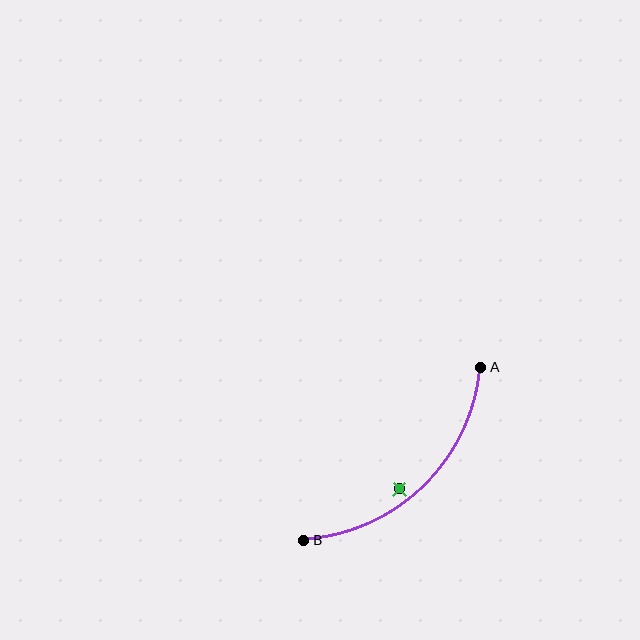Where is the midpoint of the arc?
The arc midpoint is the point on the curve farthest from the straight line joining A and B. It sits below and to the right of that line.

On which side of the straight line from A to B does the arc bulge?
The arc bulges below and to the right of the straight line connecting A and B.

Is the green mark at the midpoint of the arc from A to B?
No — the green mark does not lie on the arc at all. It sits slightly inside the curve.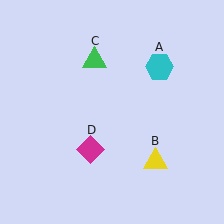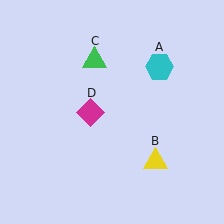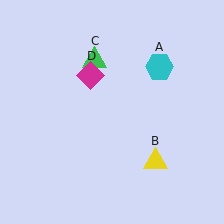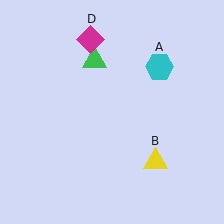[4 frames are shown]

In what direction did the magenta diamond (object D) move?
The magenta diamond (object D) moved up.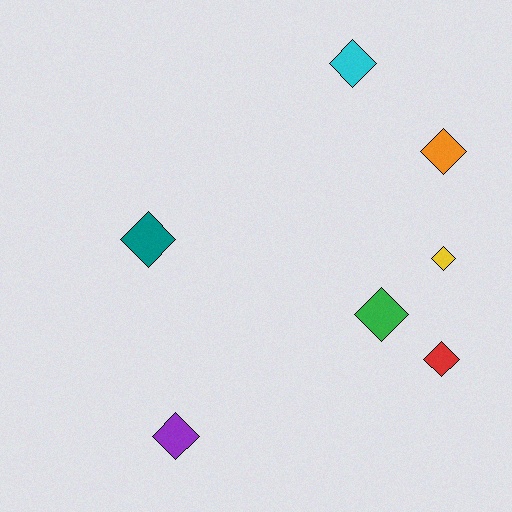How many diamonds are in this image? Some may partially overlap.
There are 7 diamonds.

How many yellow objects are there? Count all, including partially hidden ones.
There is 1 yellow object.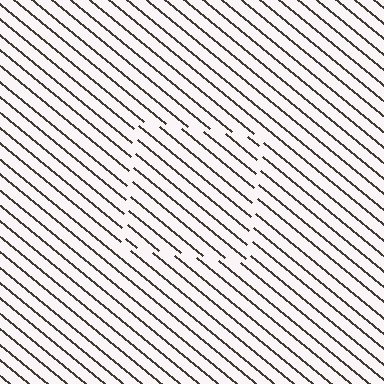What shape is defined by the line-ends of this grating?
An illusory square. The interior of the shape contains the same grating, shifted by half a period — the contour is defined by the phase discontinuity where line-ends from the inner and outer gratings abut.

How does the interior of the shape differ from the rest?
The interior of the shape contains the same grating, shifted by half a period — the contour is defined by the phase discontinuity where line-ends from the inner and outer gratings abut.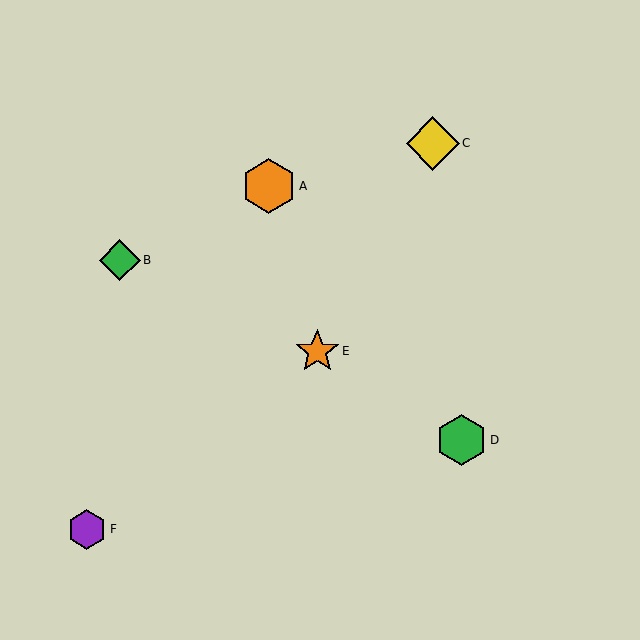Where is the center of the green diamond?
The center of the green diamond is at (120, 260).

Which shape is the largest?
The orange hexagon (labeled A) is the largest.